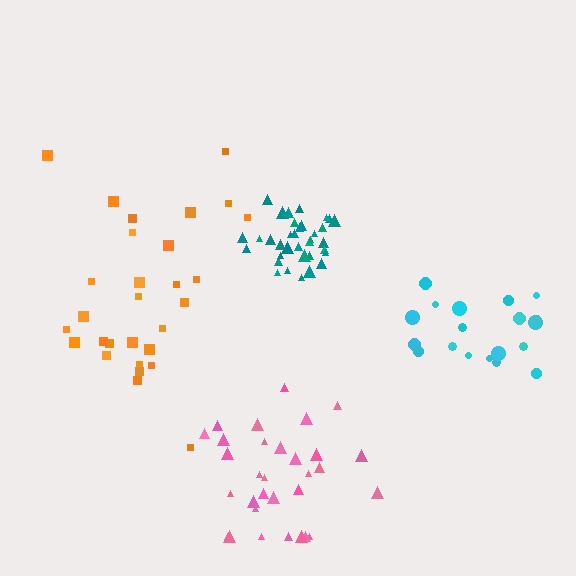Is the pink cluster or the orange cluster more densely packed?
Pink.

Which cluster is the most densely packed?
Teal.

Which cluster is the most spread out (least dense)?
Orange.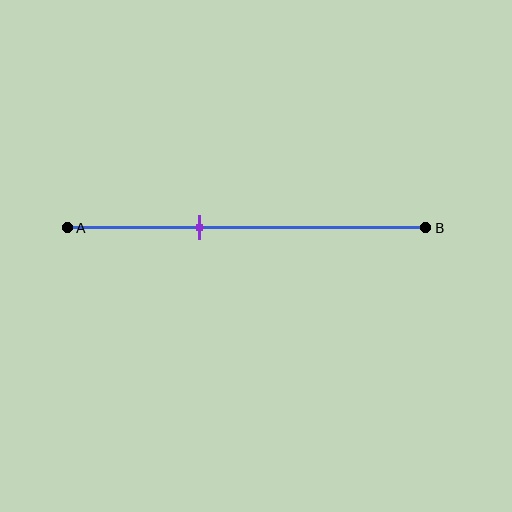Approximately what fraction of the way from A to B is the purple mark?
The purple mark is approximately 35% of the way from A to B.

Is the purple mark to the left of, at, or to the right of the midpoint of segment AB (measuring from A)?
The purple mark is to the left of the midpoint of segment AB.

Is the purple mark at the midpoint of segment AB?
No, the mark is at about 35% from A, not at the 50% midpoint.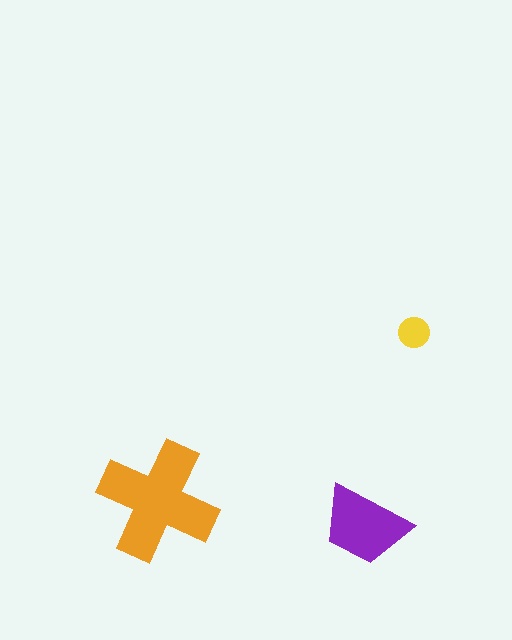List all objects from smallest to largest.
The yellow circle, the purple trapezoid, the orange cross.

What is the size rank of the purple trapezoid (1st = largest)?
2nd.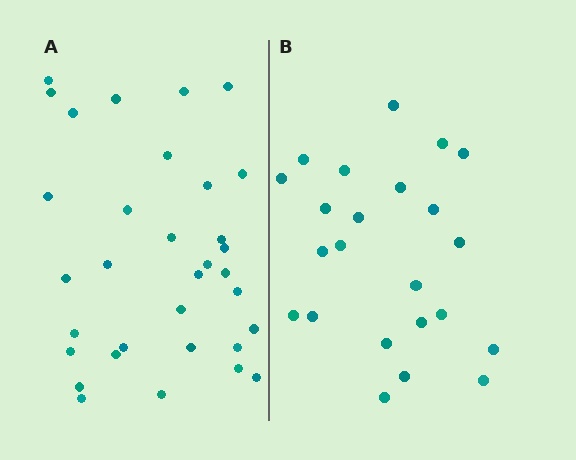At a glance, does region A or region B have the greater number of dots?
Region A (the left region) has more dots.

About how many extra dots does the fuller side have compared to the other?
Region A has roughly 10 or so more dots than region B.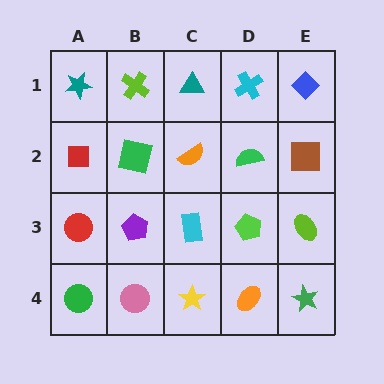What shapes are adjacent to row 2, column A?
A teal star (row 1, column A), a red circle (row 3, column A), a green square (row 2, column B).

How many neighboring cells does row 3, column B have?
4.